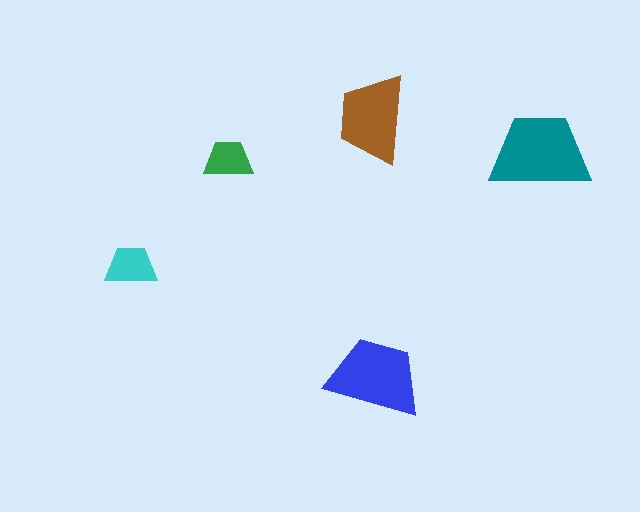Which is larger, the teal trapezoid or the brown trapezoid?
The teal one.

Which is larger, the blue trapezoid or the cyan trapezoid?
The blue one.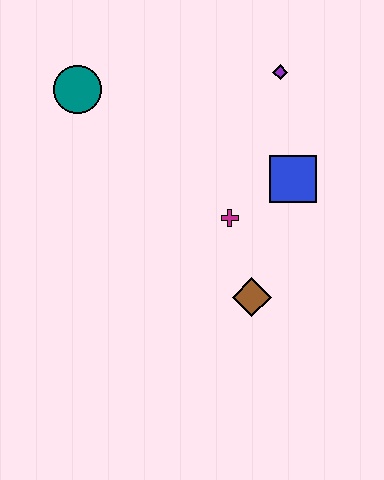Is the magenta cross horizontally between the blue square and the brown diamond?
No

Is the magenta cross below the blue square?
Yes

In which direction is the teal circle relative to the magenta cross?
The teal circle is to the left of the magenta cross.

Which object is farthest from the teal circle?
The brown diamond is farthest from the teal circle.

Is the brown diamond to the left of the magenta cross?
No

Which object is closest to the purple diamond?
The blue square is closest to the purple diamond.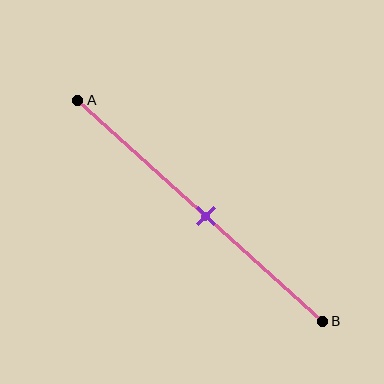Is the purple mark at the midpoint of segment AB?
Yes, the mark is approximately at the midpoint.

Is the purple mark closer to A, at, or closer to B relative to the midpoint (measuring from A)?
The purple mark is approximately at the midpoint of segment AB.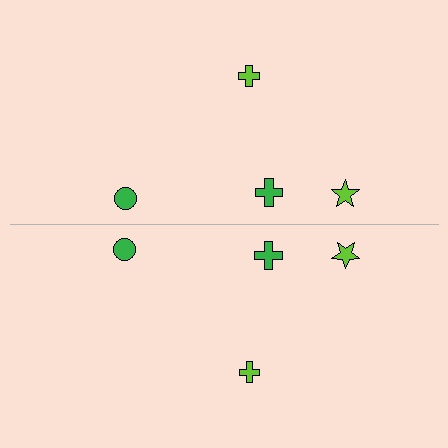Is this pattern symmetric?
Yes, this pattern has bilateral (reflection) symmetry.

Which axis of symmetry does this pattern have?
The pattern has a horizontal axis of symmetry running through the center of the image.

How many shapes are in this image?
There are 8 shapes in this image.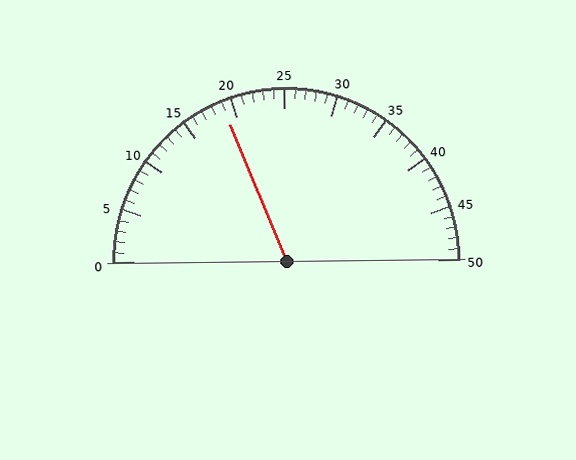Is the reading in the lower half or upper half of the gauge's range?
The reading is in the lower half of the range (0 to 50).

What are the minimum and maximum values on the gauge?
The gauge ranges from 0 to 50.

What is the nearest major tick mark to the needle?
The nearest major tick mark is 20.